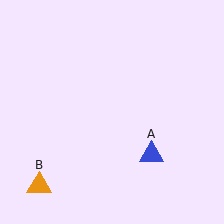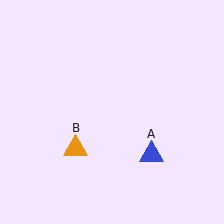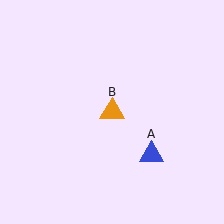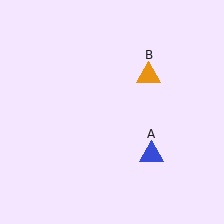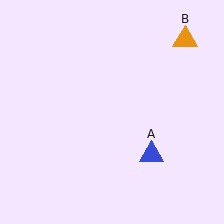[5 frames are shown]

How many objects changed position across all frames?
1 object changed position: orange triangle (object B).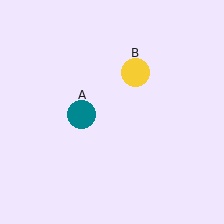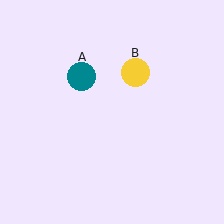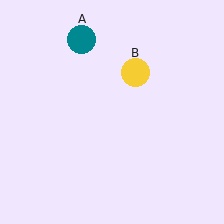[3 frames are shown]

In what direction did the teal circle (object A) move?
The teal circle (object A) moved up.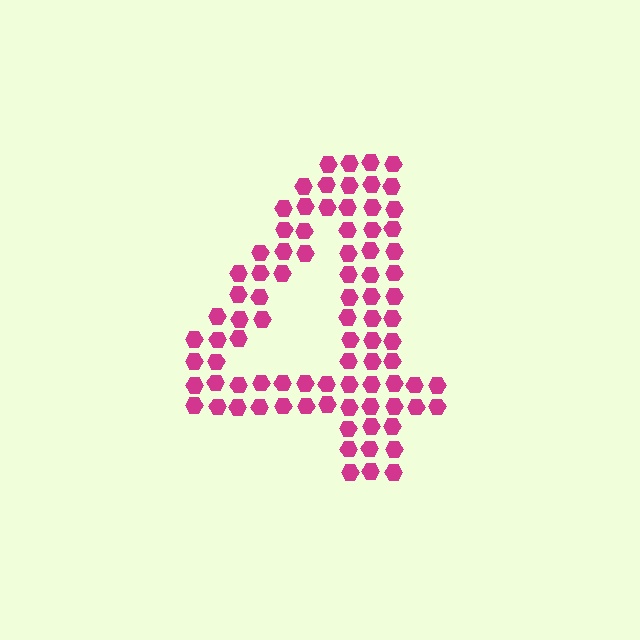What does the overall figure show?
The overall figure shows the digit 4.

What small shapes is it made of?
It is made of small hexagons.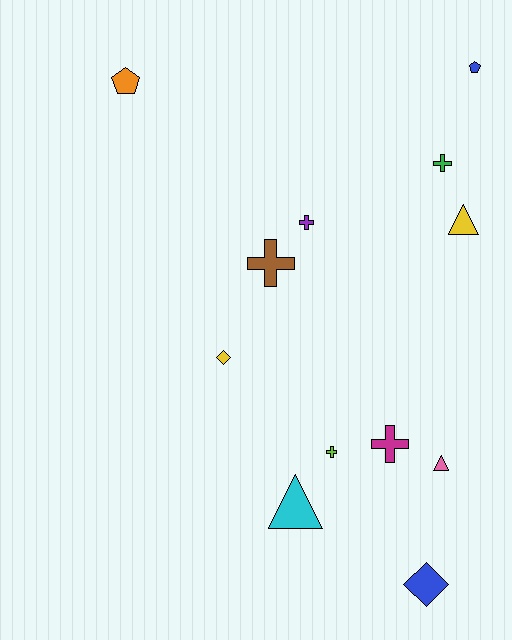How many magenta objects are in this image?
There is 1 magenta object.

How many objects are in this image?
There are 12 objects.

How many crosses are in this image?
There are 5 crosses.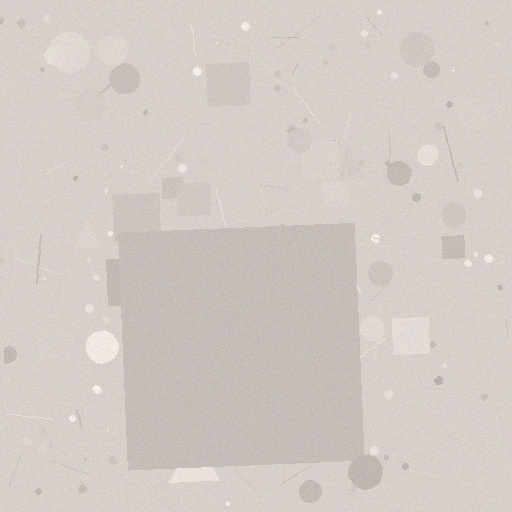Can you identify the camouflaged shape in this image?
The camouflaged shape is a square.